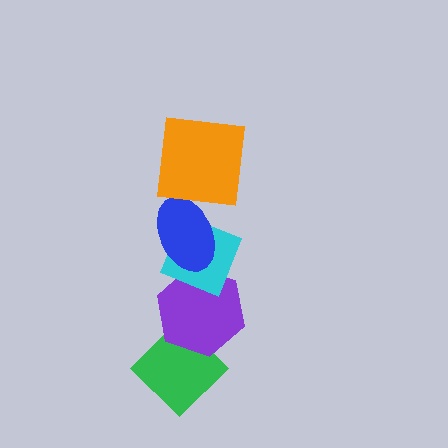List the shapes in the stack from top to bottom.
From top to bottom: the orange square, the blue ellipse, the cyan diamond, the purple hexagon, the green diamond.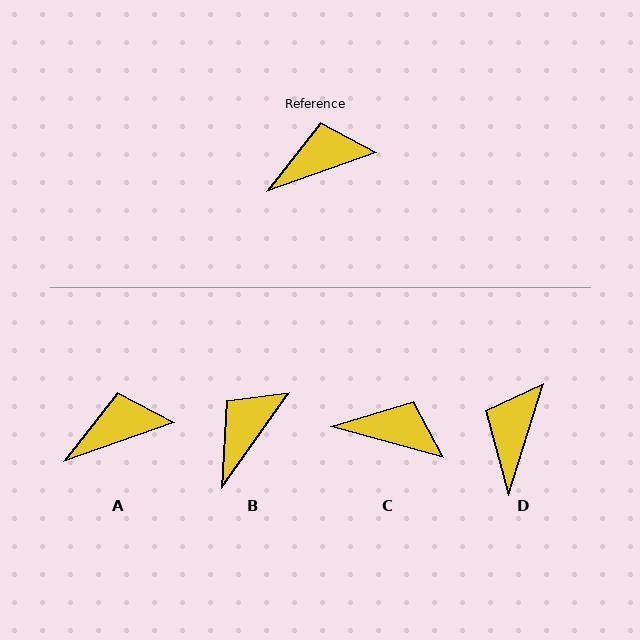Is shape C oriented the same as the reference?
No, it is off by about 35 degrees.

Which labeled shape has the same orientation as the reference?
A.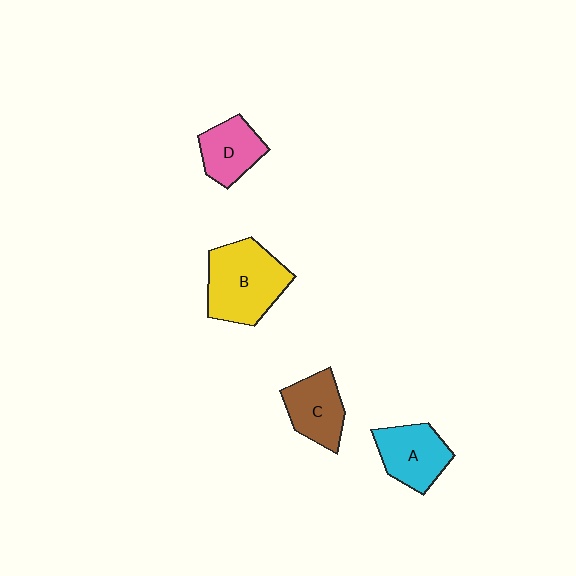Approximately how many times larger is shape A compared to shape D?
Approximately 1.2 times.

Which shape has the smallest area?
Shape D (pink).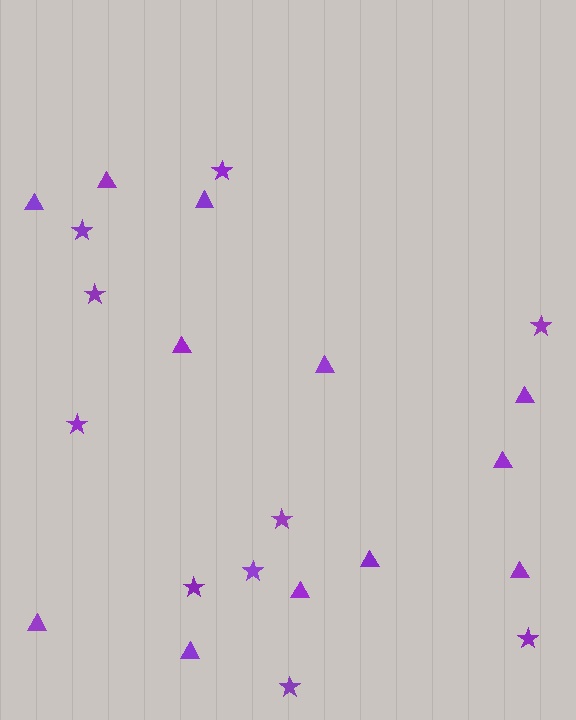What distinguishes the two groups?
There are 2 groups: one group of triangles (12) and one group of stars (10).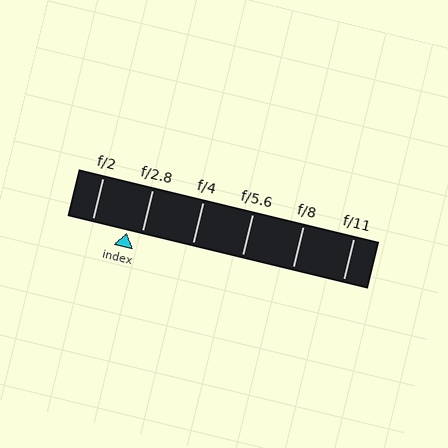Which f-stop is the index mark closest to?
The index mark is closest to f/2.8.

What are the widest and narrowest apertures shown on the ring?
The widest aperture shown is f/2 and the narrowest is f/11.